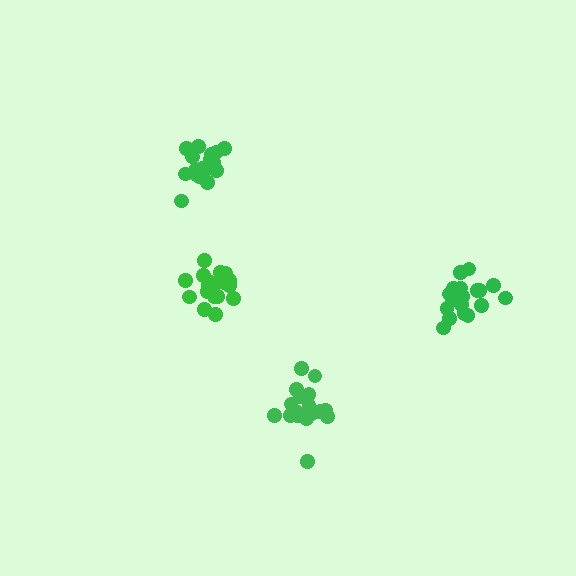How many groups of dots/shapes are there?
There are 4 groups.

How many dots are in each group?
Group 1: 18 dots, Group 2: 19 dots, Group 3: 19 dots, Group 4: 19 dots (75 total).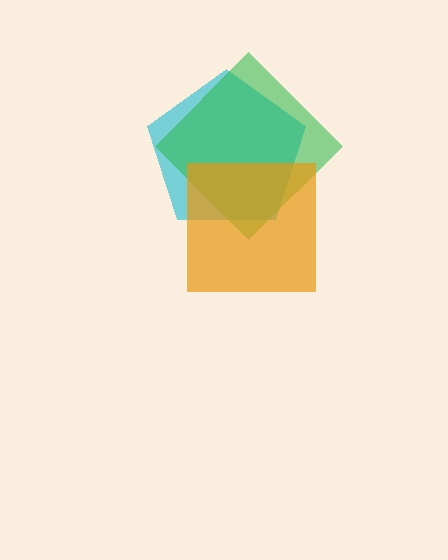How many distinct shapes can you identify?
There are 3 distinct shapes: a cyan pentagon, a green diamond, an orange square.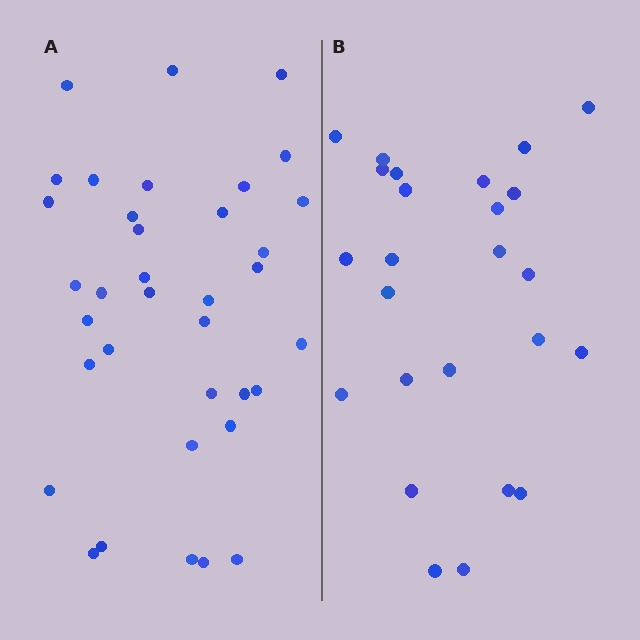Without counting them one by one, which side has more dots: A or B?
Region A (the left region) has more dots.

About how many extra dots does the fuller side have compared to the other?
Region A has roughly 12 or so more dots than region B.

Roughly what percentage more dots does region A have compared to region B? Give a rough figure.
About 45% more.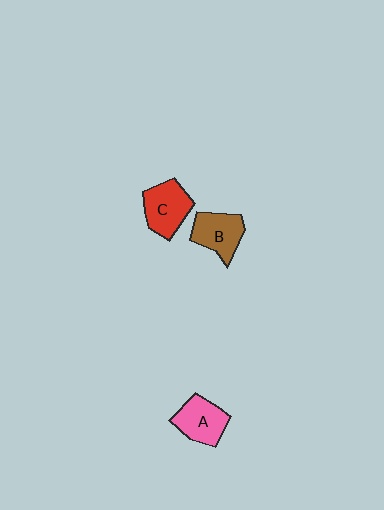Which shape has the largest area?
Shape C (red).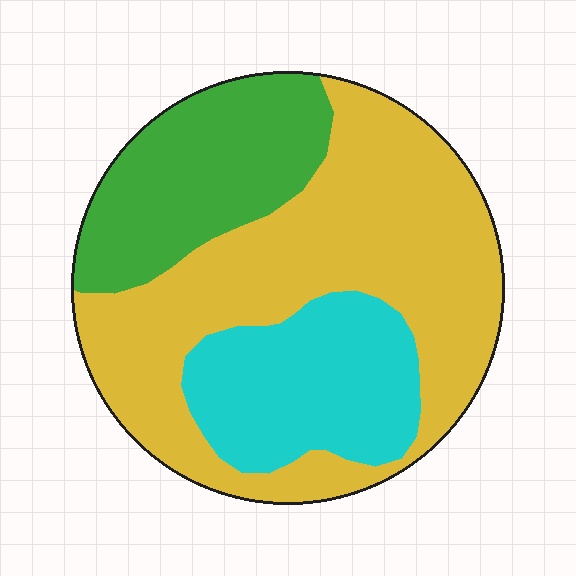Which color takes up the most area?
Yellow, at roughly 55%.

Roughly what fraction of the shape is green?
Green covers around 25% of the shape.